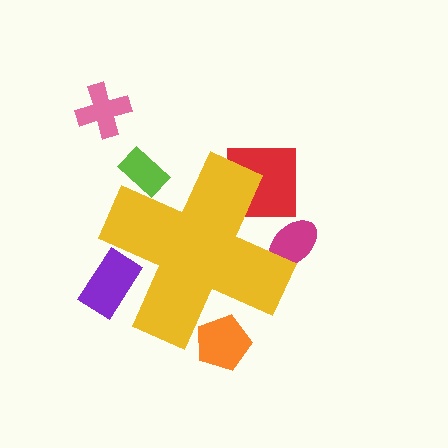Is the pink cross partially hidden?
No, the pink cross is fully visible.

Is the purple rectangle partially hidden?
Yes, the purple rectangle is partially hidden behind the yellow cross.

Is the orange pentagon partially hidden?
Yes, the orange pentagon is partially hidden behind the yellow cross.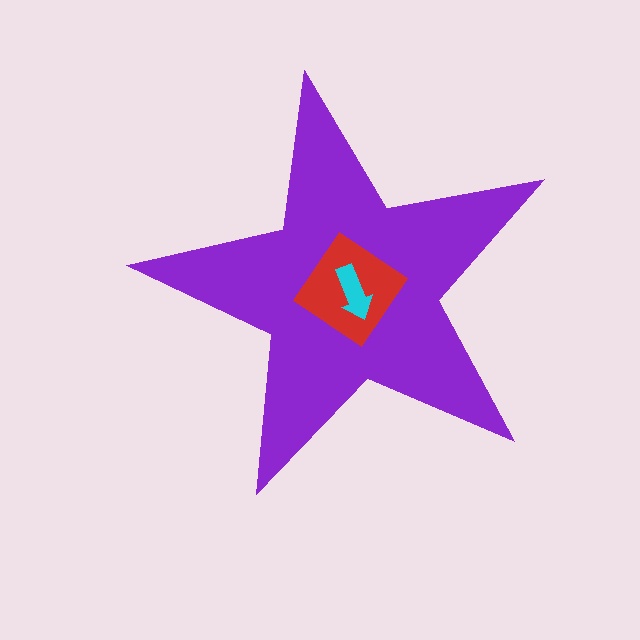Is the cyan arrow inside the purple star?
Yes.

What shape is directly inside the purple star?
The red diamond.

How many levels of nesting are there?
3.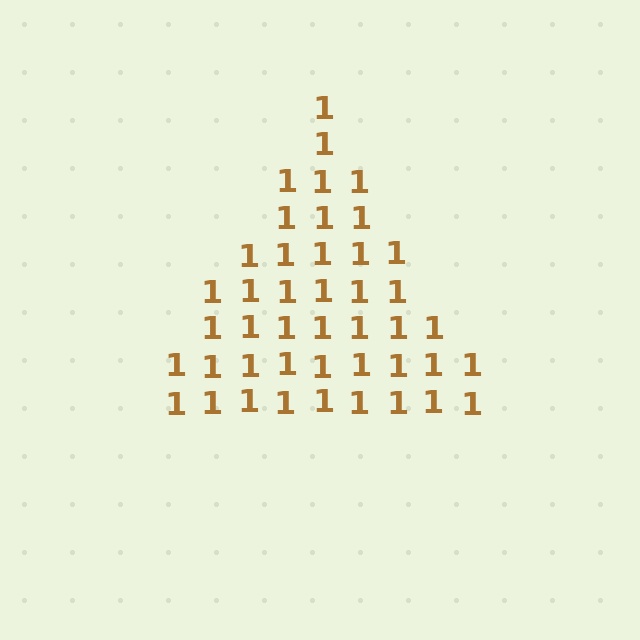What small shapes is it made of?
It is made of small digit 1's.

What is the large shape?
The large shape is a triangle.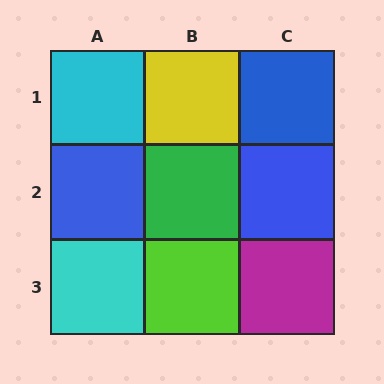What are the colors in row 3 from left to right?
Cyan, lime, magenta.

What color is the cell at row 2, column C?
Blue.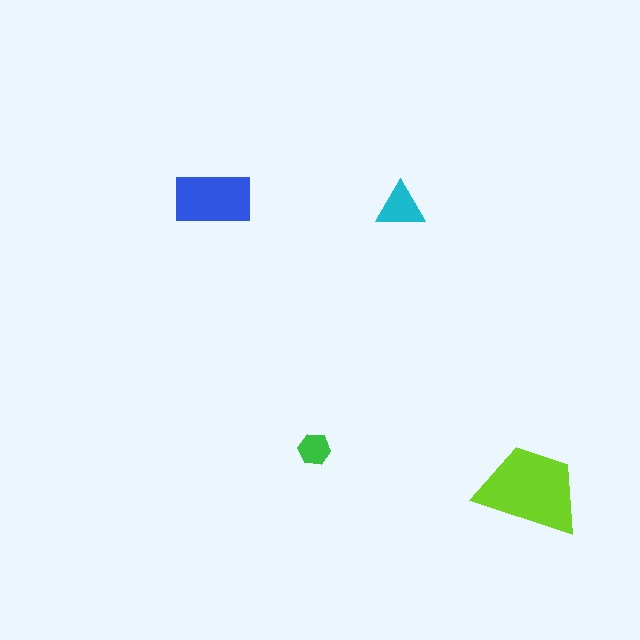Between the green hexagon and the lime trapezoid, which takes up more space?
The lime trapezoid.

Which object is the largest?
The lime trapezoid.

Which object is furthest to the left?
The blue rectangle is leftmost.